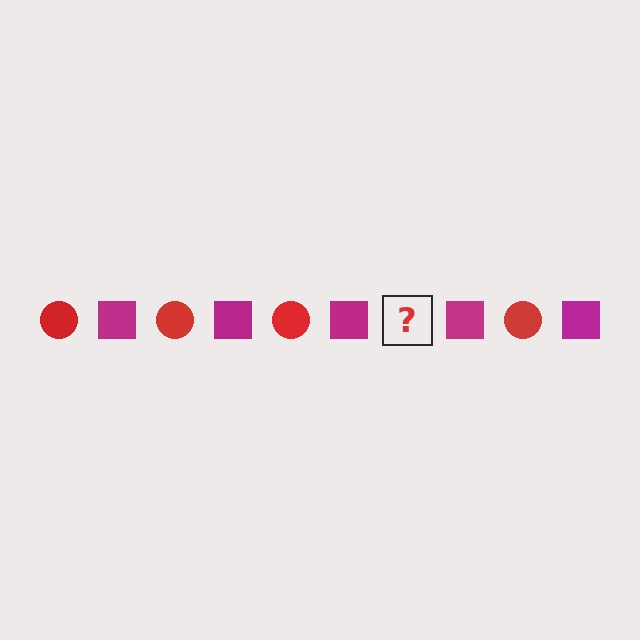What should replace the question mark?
The question mark should be replaced with a red circle.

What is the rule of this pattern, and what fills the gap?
The rule is that the pattern alternates between red circle and magenta square. The gap should be filled with a red circle.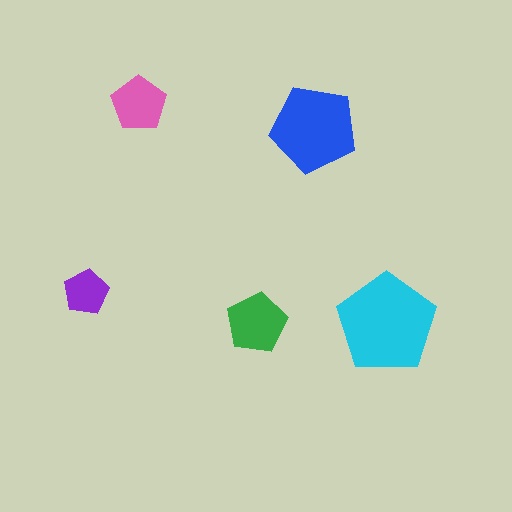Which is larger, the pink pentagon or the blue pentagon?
The blue one.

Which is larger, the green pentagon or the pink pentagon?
The green one.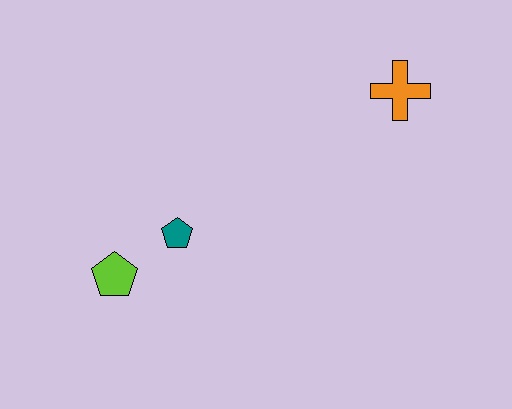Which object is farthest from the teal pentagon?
The orange cross is farthest from the teal pentagon.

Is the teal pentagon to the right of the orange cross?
No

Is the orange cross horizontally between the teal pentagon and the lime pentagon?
No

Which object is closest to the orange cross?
The teal pentagon is closest to the orange cross.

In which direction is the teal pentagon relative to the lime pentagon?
The teal pentagon is to the right of the lime pentagon.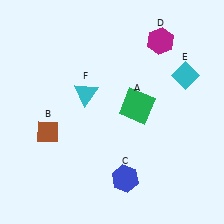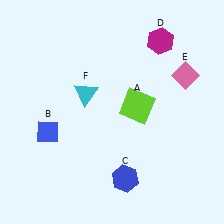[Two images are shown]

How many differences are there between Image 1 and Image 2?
There are 3 differences between the two images.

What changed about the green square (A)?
In Image 1, A is green. In Image 2, it changed to lime.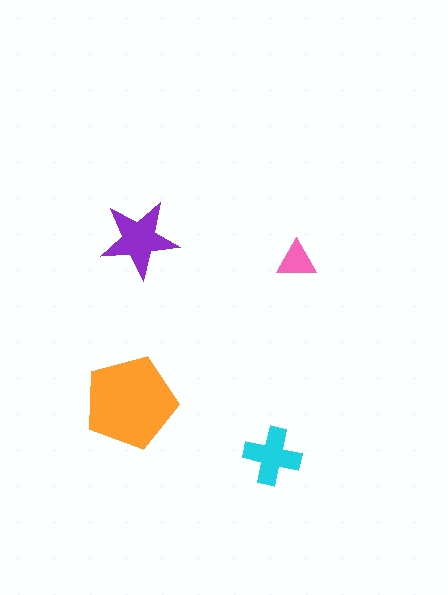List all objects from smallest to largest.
The pink triangle, the cyan cross, the purple star, the orange pentagon.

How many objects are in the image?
There are 4 objects in the image.